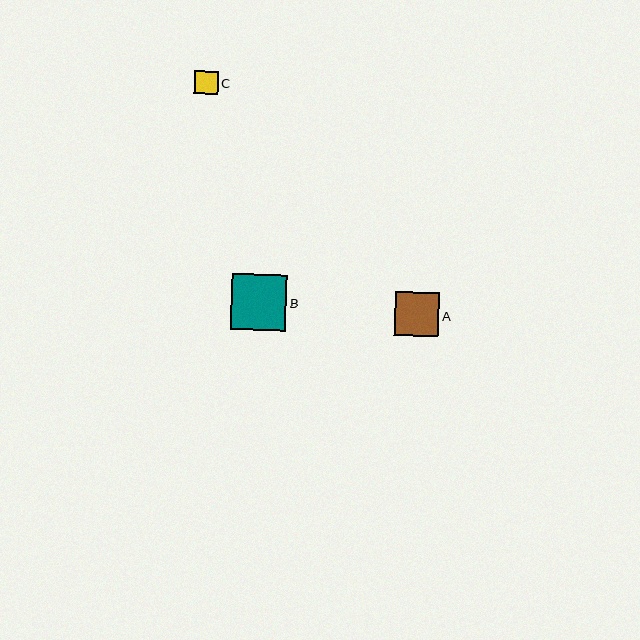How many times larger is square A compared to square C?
Square A is approximately 1.9 times the size of square C.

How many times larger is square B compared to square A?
Square B is approximately 1.3 times the size of square A.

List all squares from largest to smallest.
From largest to smallest: B, A, C.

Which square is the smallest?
Square C is the smallest with a size of approximately 24 pixels.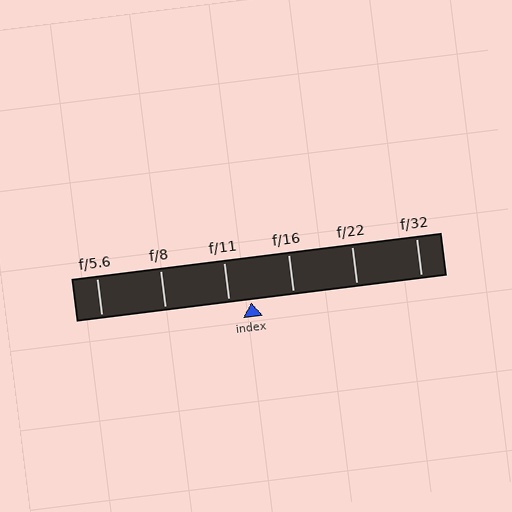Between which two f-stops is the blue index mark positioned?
The index mark is between f/11 and f/16.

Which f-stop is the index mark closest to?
The index mark is closest to f/11.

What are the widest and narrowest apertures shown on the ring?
The widest aperture shown is f/5.6 and the narrowest is f/32.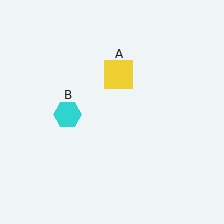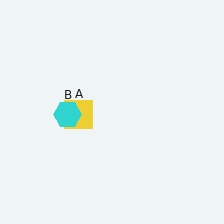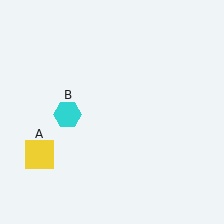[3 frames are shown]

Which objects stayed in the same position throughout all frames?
Cyan hexagon (object B) remained stationary.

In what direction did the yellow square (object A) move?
The yellow square (object A) moved down and to the left.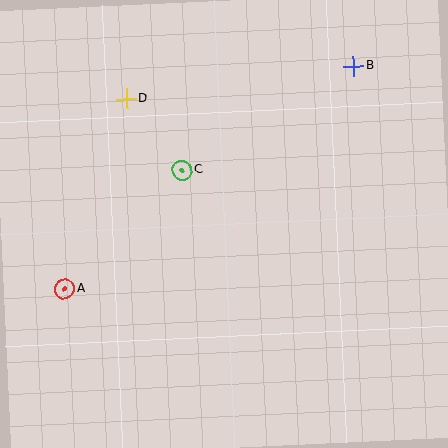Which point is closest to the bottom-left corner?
Point A is closest to the bottom-left corner.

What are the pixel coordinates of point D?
Point D is at (126, 99).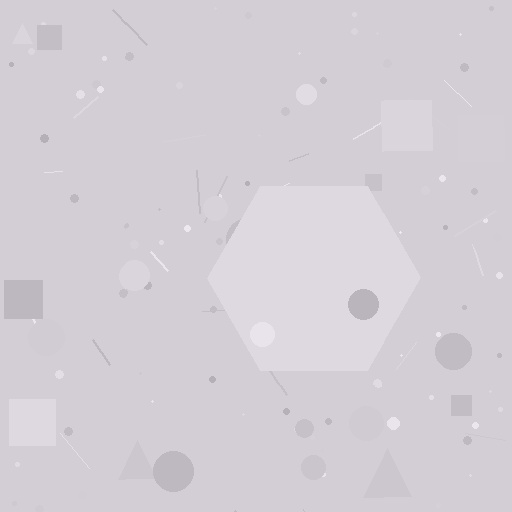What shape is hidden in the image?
A hexagon is hidden in the image.